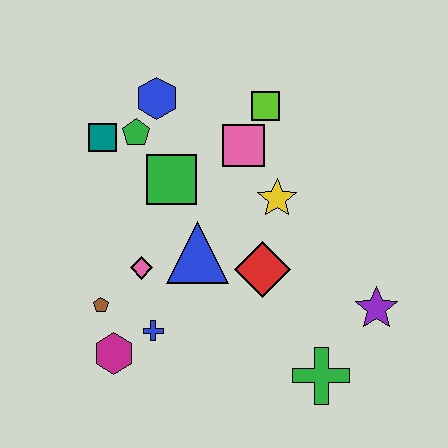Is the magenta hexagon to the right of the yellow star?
No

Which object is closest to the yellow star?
The pink square is closest to the yellow star.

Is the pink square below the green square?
No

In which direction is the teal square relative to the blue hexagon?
The teal square is to the left of the blue hexagon.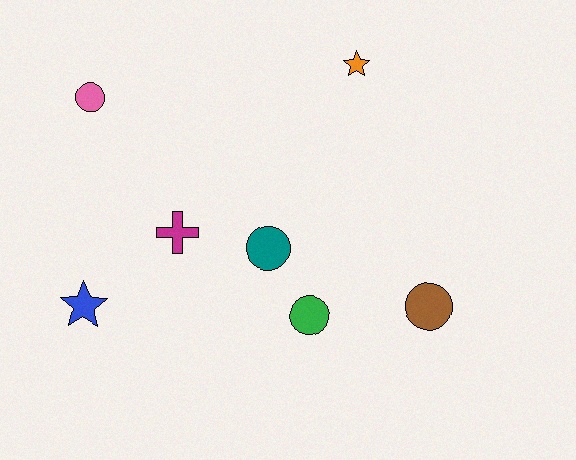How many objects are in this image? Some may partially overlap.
There are 7 objects.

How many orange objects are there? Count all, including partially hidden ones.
There is 1 orange object.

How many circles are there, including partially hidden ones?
There are 4 circles.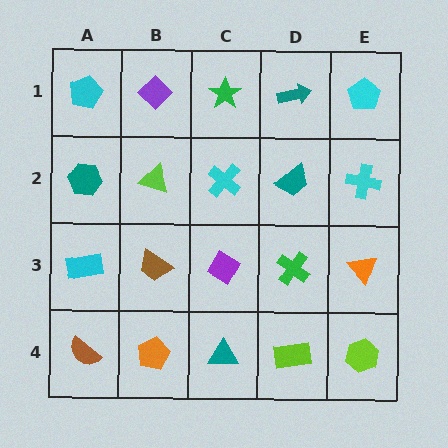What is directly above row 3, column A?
A teal hexagon.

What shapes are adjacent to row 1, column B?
A lime triangle (row 2, column B), a cyan pentagon (row 1, column A), a green star (row 1, column C).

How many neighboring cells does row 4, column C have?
3.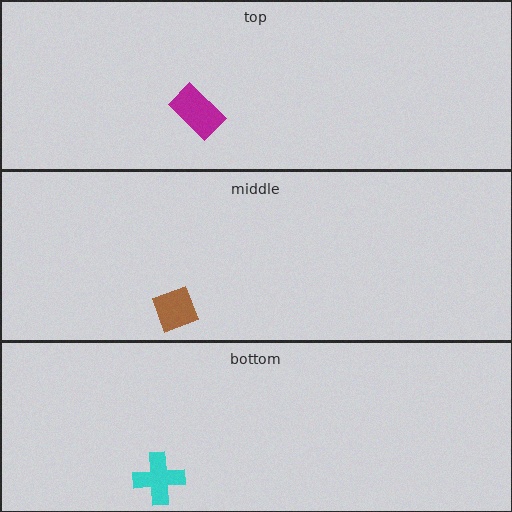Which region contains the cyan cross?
The bottom region.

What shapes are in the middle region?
The brown diamond.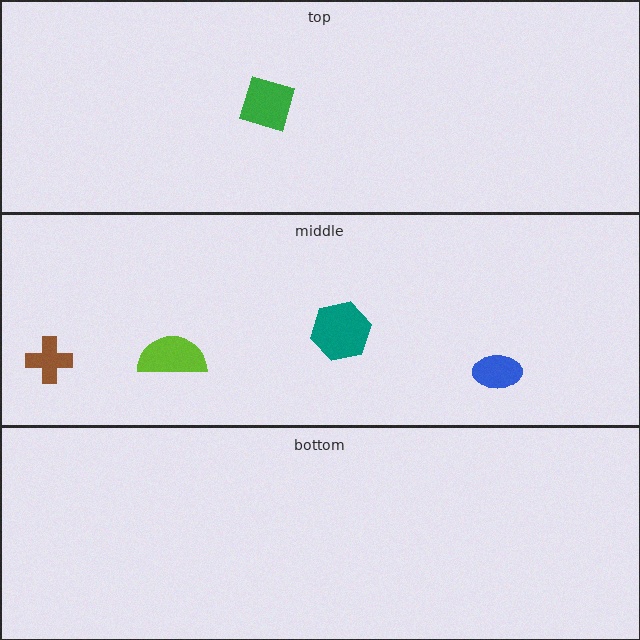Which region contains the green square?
The top region.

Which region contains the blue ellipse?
The middle region.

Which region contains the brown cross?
The middle region.